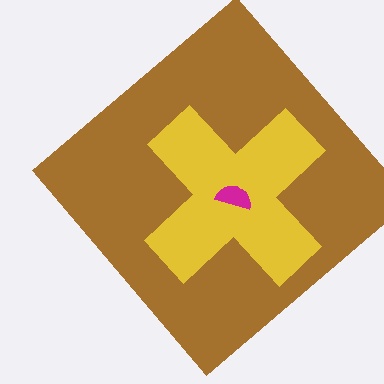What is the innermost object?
The magenta semicircle.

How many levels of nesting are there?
3.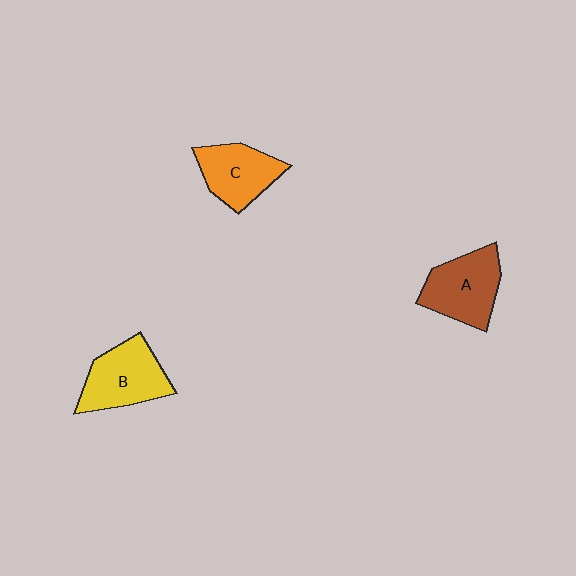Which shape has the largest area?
Shape A (brown).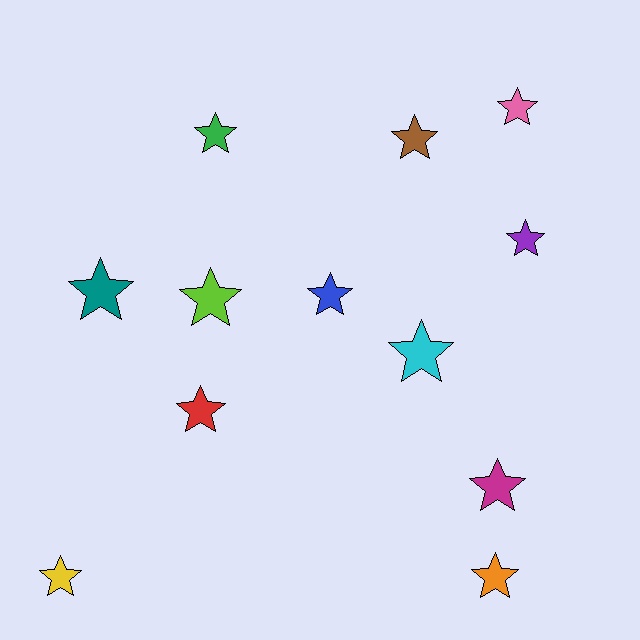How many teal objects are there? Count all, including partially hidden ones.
There is 1 teal object.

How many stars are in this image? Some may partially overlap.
There are 12 stars.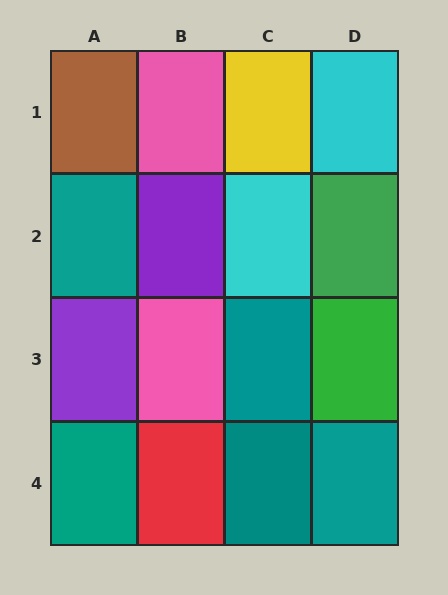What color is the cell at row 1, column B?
Pink.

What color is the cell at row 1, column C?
Yellow.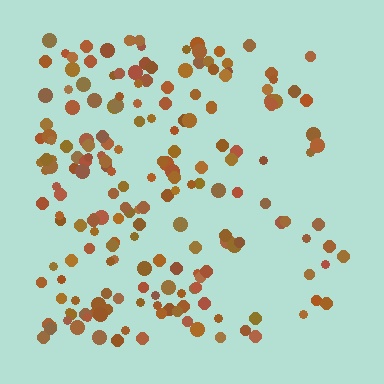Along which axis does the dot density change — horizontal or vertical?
Horizontal.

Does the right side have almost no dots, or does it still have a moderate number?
Still a moderate number, just noticeably fewer than the left.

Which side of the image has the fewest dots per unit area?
The right.